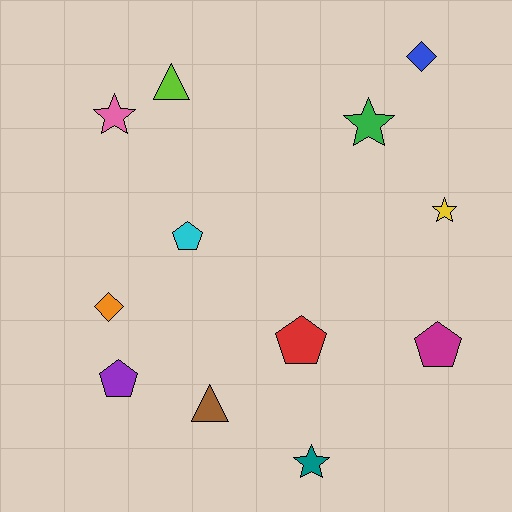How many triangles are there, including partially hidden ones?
There are 2 triangles.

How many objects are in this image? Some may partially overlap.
There are 12 objects.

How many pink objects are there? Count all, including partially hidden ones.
There is 1 pink object.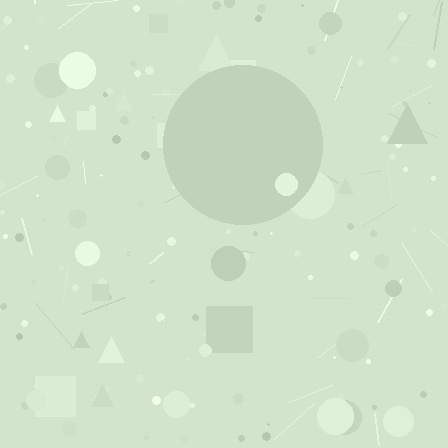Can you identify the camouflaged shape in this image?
The camouflaged shape is a circle.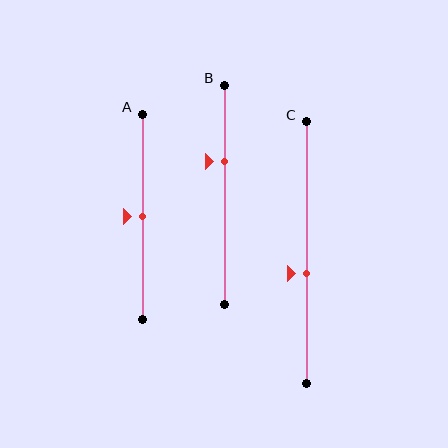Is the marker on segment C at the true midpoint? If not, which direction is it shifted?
No, the marker on segment C is shifted downward by about 8% of the segment length.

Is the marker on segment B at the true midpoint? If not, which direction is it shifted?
No, the marker on segment B is shifted upward by about 15% of the segment length.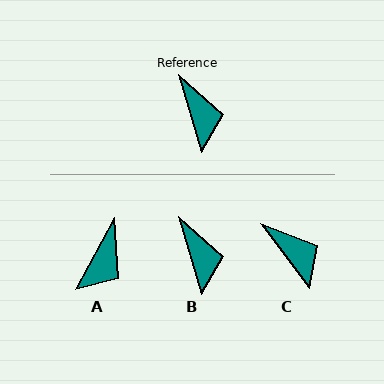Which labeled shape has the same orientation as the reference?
B.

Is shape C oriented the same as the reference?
No, it is off by about 20 degrees.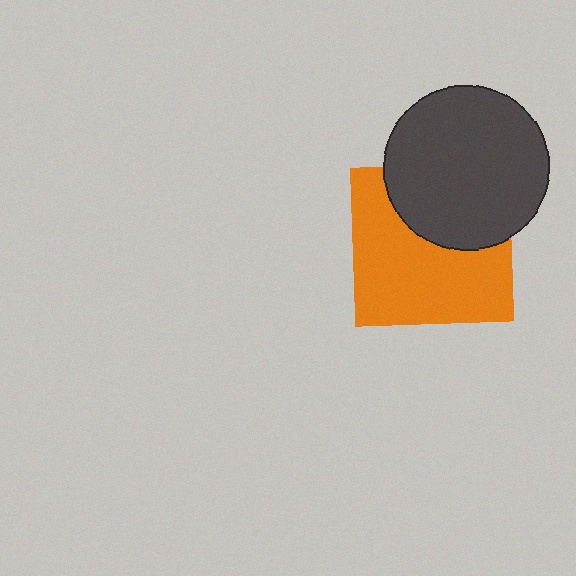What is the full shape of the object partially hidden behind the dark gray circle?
The partially hidden object is an orange square.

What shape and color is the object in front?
The object in front is a dark gray circle.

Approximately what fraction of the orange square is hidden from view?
Roughly 37% of the orange square is hidden behind the dark gray circle.